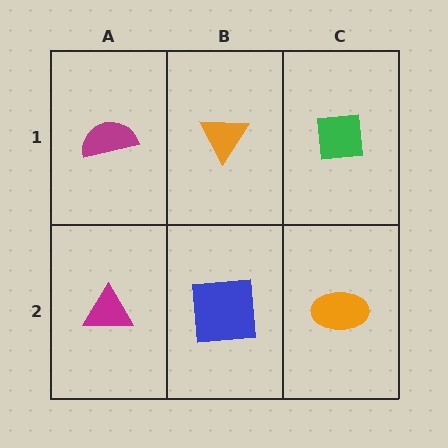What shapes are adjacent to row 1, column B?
A blue square (row 2, column B), a magenta semicircle (row 1, column A), a green square (row 1, column C).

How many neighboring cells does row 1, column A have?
2.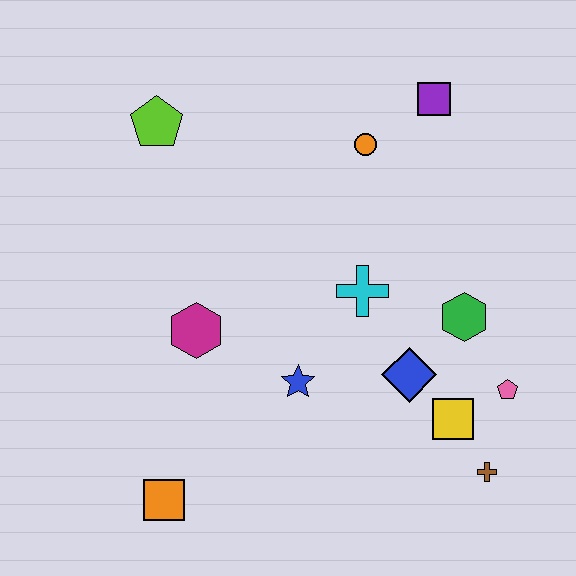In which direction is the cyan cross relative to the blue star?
The cyan cross is above the blue star.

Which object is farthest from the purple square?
The orange square is farthest from the purple square.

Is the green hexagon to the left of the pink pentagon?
Yes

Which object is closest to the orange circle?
The purple square is closest to the orange circle.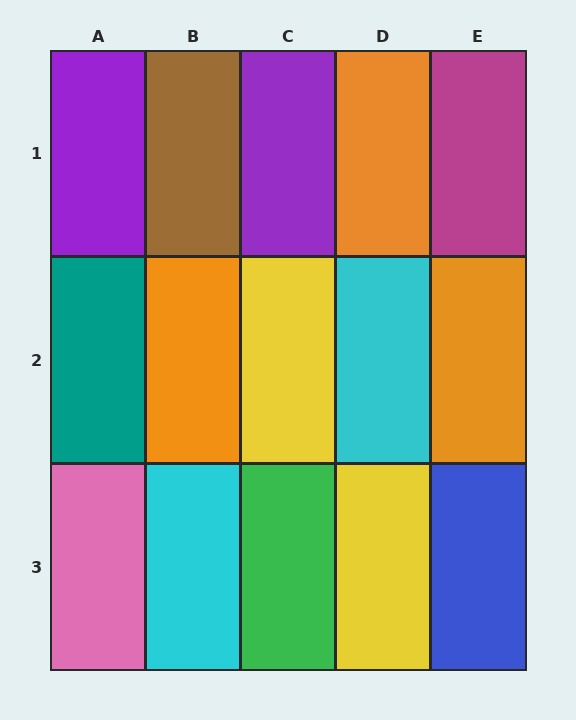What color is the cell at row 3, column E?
Blue.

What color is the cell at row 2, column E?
Orange.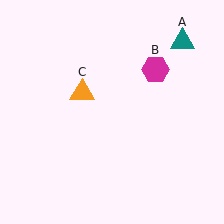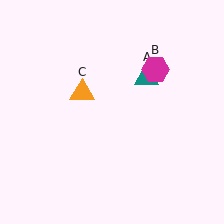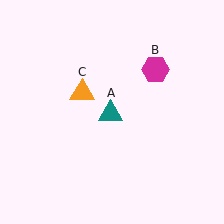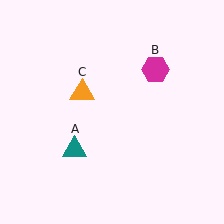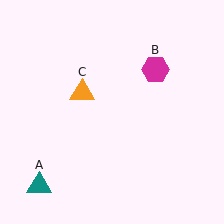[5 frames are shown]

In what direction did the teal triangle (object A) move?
The teal triangle (object A) moved down and to the left.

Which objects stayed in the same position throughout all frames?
Magenta hexagon (object B) and orange triangle (object C) remained stationary.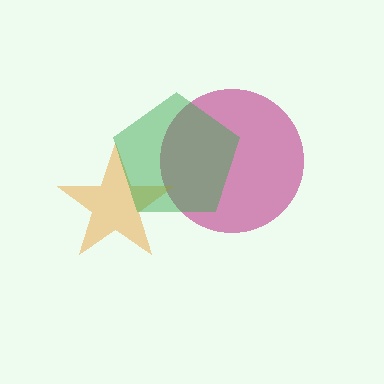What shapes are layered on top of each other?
The layered shapes are: a magenta circle, an orange star, a green pentagon.